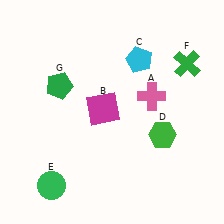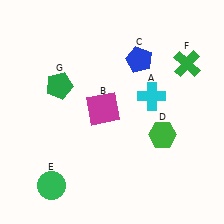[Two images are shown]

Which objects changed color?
A changed from pink to cyan. C changed from cyan to blue.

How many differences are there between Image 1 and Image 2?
There are 2 differences between the two images.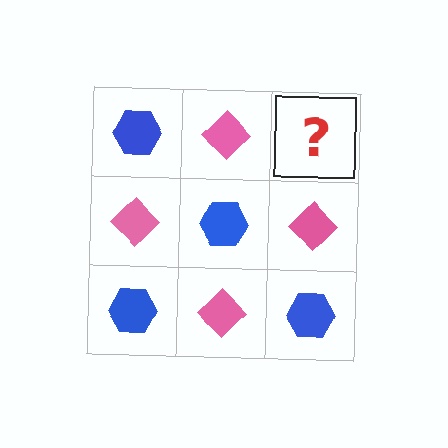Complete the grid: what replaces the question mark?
The question mark should be replaced with a blue hexagon.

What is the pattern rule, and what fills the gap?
The rule is that it alternates blue hexagon and pink diamond in a checkerboard pattern. The gap should be filled with a blue hexagon.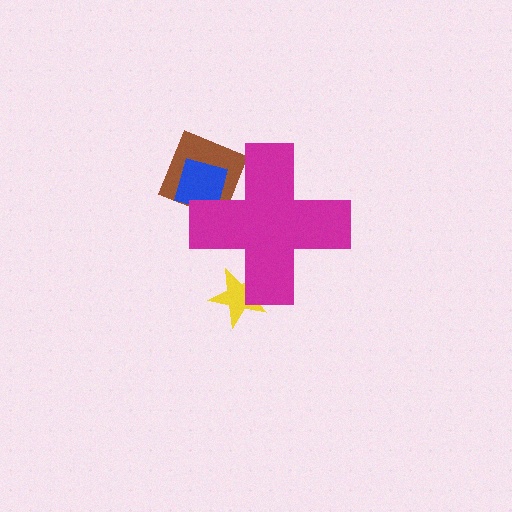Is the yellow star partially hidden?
Yes, the yellow star is partially hidden behind the magenta cross.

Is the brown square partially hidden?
Yes, the brown square is partially hidden behind the magenta cross.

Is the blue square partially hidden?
Yes, the blue square is partially hidden behind the magenta cross.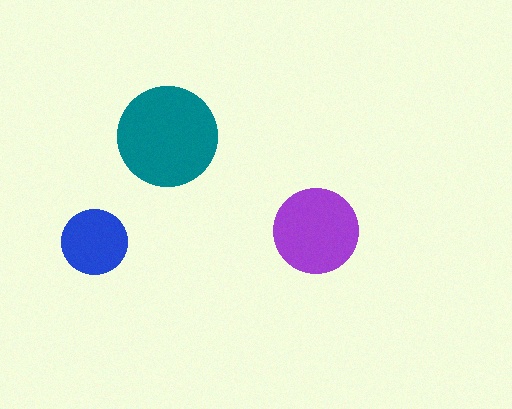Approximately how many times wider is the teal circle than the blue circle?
About 1.5 times wider.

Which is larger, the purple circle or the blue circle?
The purple one.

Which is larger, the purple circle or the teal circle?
The teal one.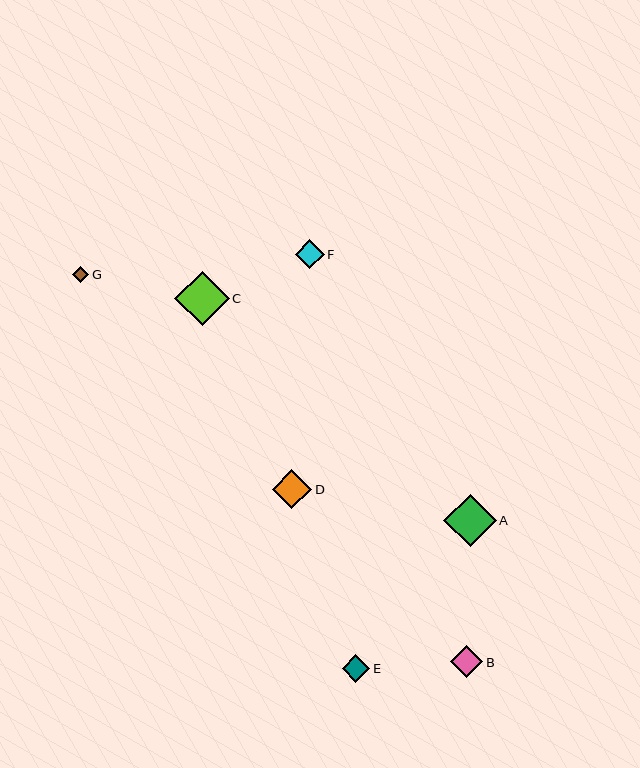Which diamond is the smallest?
Diamond G is the smallest with a size of approximately 16 pixels.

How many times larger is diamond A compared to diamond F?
Diamond A is approximately 1.8 times the size of diamond F.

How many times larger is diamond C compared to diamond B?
Diamond C is approximately 1.7 times the size of diamond B.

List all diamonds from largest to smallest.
From largest to smallest: C, A, D, B, F, E, G.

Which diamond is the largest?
Diamond C is the largest with a size of approximately 55 pixels.